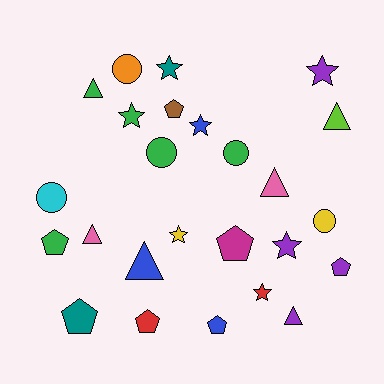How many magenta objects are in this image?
There is 1 magenta object.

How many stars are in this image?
There are 7 stars.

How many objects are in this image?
There are 25 objects.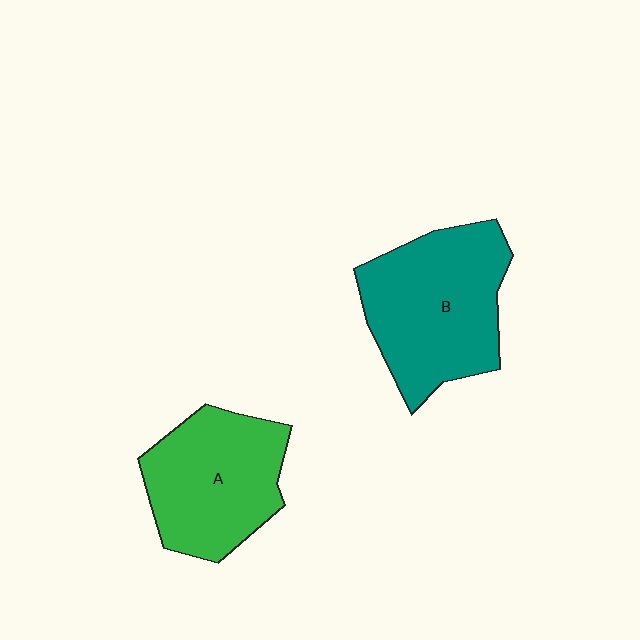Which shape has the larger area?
Shape B (teal).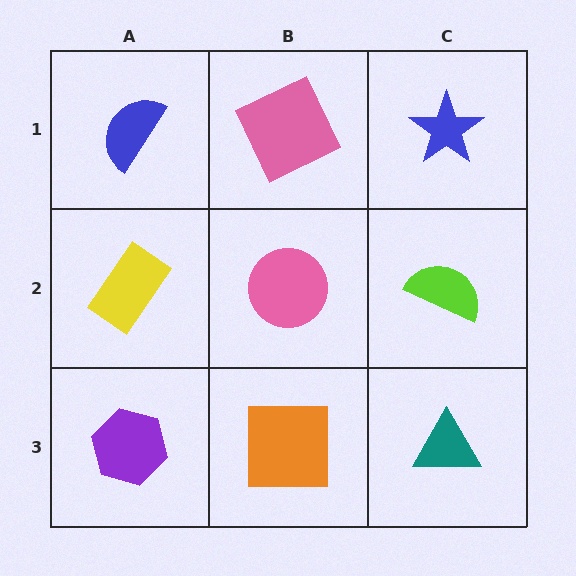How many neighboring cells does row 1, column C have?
2.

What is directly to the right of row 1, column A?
A pink square.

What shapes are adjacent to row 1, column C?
A lime semicircle (row 2, column C), a pink square (row 1, column B).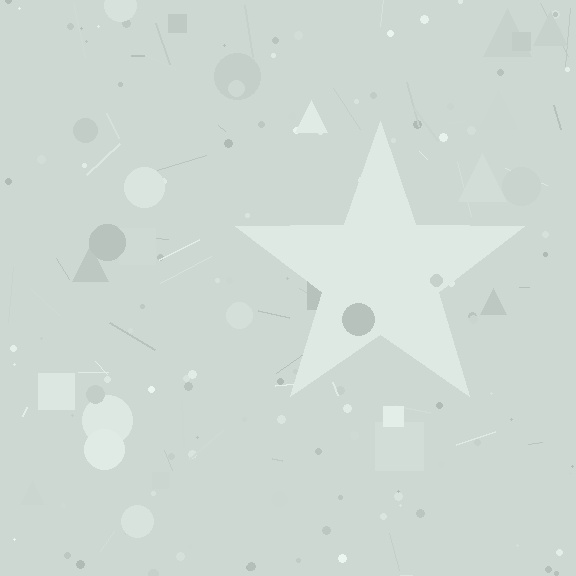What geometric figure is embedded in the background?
A star is embedded in the background.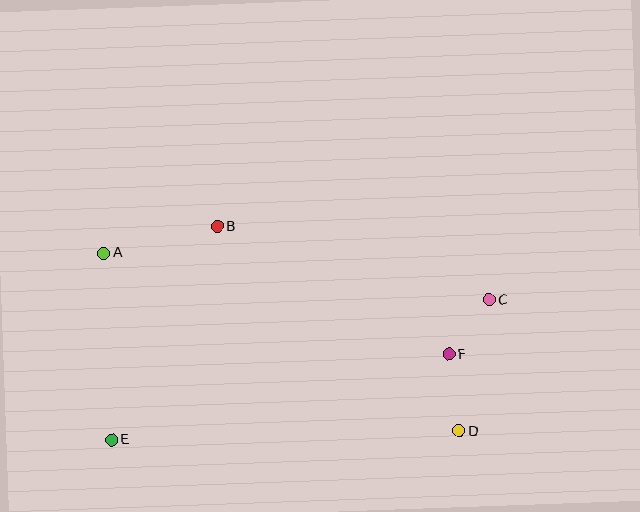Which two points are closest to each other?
Points C and F are closest to each other.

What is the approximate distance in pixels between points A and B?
The distance between A and B is approximately 117 pixels.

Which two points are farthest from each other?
Points C and E are farthest from each other.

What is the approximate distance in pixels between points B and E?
The distance between B and E is approximately 238 pixels.